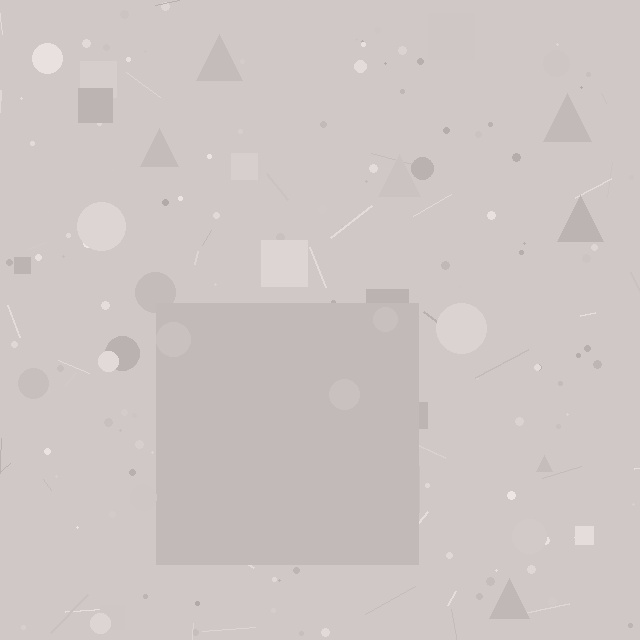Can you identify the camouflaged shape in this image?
The camouflaged shape is a square.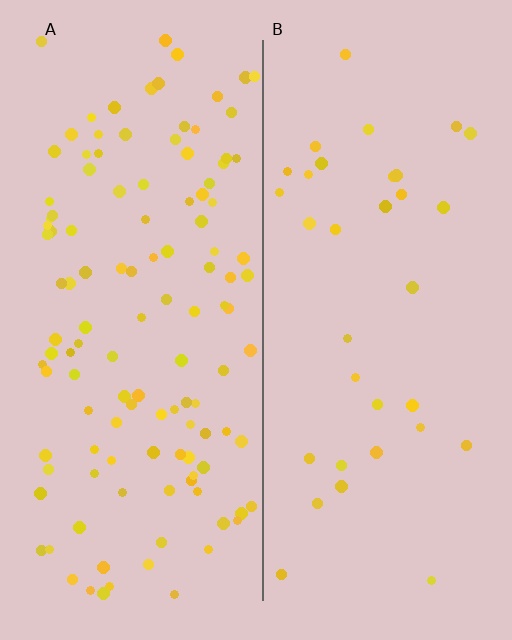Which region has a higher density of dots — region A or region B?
A (the left).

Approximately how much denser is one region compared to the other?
Approximately 3.4× — region A over region B.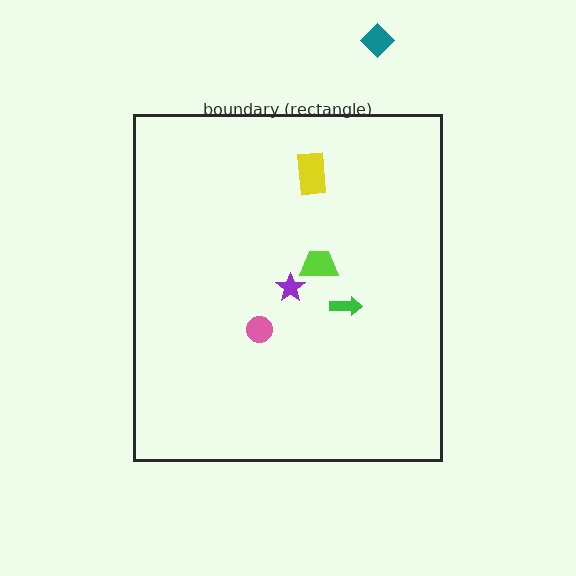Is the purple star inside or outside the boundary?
Inside.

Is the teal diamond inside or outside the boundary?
Outside.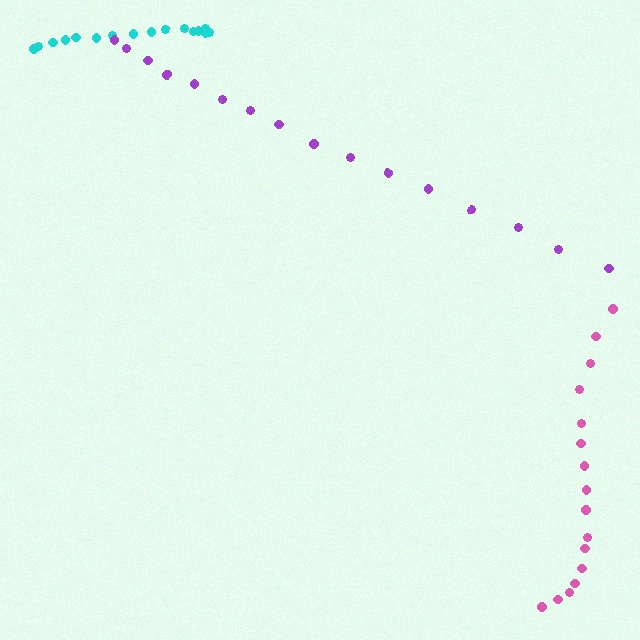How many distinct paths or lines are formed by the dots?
There are 3 distinct paths.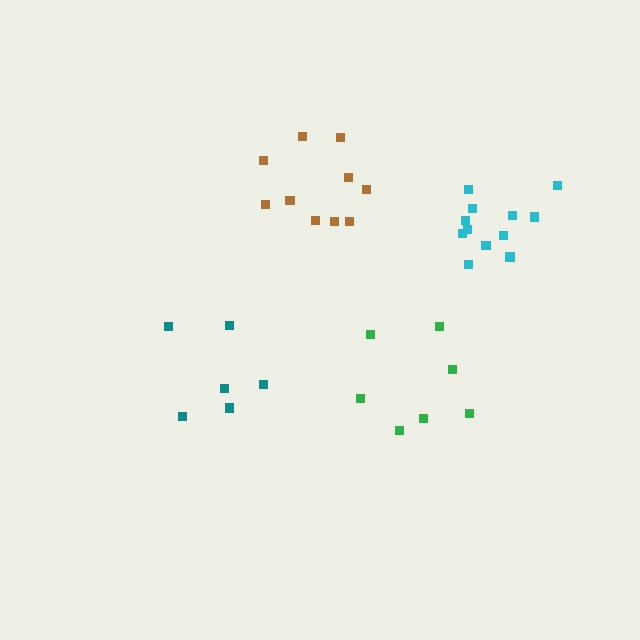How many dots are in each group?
Group 1: 10 dots, Group 2: 6 dots, Group 3: 12 dots, Group 4: 7 dots (35 total).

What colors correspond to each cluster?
The clusters are colored: brown, teal, cyan, green.